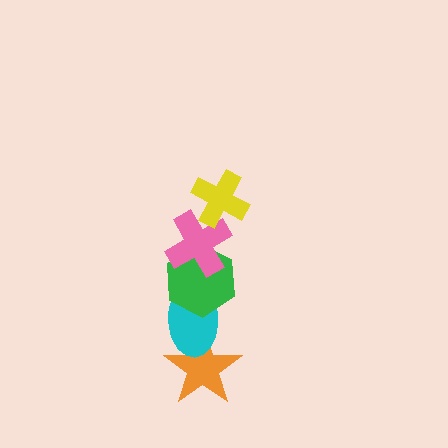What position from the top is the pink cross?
The pink cross is 2nd from the top.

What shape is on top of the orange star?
The cyan ellipse is on top of the orange star.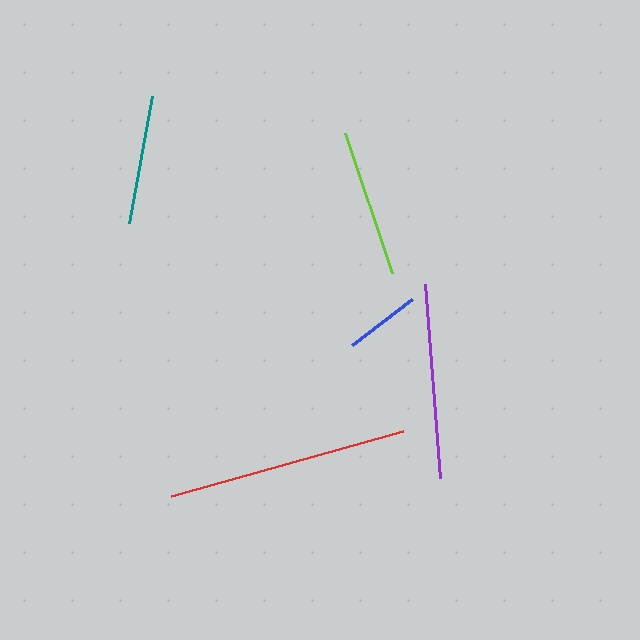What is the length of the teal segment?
The teal segment is approximately 130 pixels long.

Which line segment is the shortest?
The blue line is the shortest at approximately 76 pixels.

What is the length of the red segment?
The red segment is approximately 241 pixels long.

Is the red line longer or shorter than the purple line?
The red line is longer than the purple line.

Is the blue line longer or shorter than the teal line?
The teal line is longer than the blue line.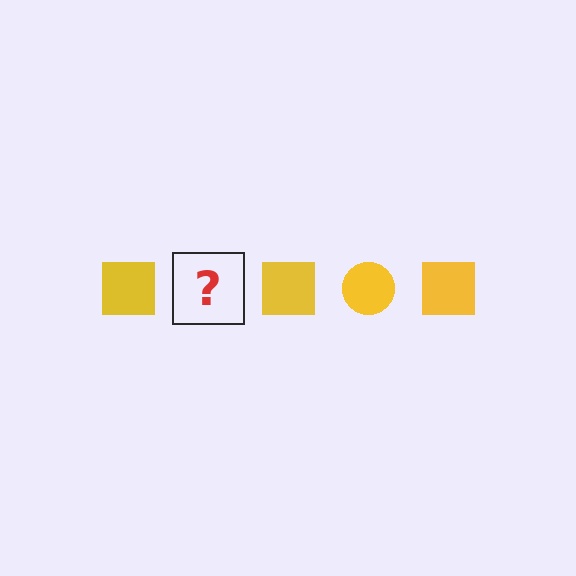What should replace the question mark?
The question mark should be replaced with a yellow circle.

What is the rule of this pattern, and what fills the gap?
The rule is that the pattern cycles through square, circle shapes in yellow. The gap should be filled with a yellow circle.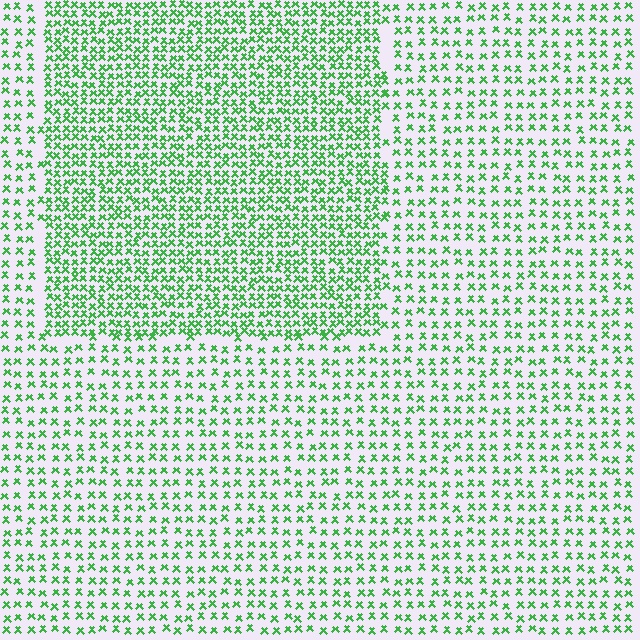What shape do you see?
I see a rectangle.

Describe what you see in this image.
The image contains small green elements arranged at two different densities. A rectangle-shaped region is visible where the elements are more densely packed than the surrounding area.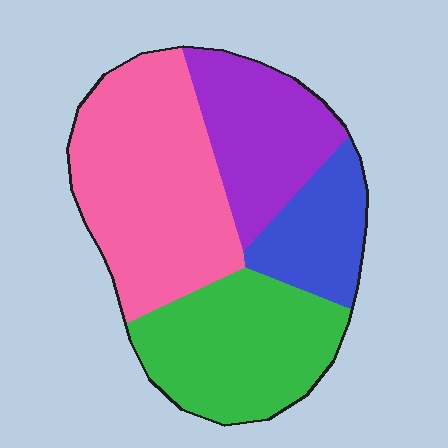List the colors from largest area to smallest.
From largest to smallest: pink, green, purple, blue.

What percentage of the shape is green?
Green covers around 30% of the shape.